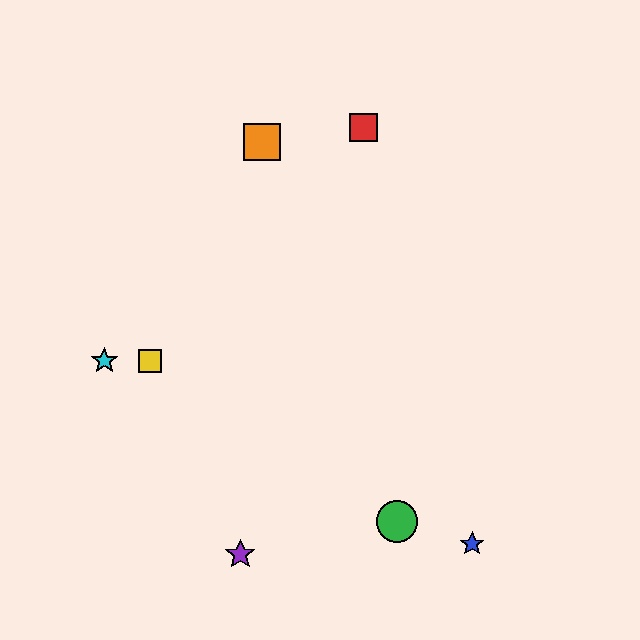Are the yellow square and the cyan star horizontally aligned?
Yes, both are at y≈361.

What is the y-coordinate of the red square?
The red square is at y≈128.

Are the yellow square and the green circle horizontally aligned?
No, the yellow square is at y≈361 and the green circle is at y≈522.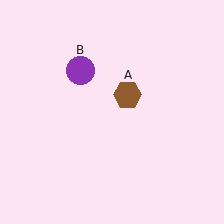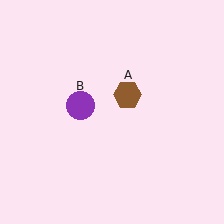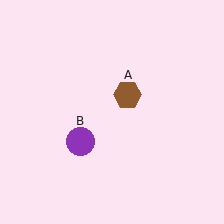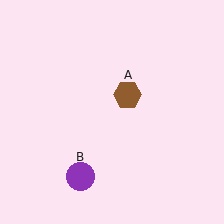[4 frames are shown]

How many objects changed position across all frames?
1 object changed position: purple circle (object B).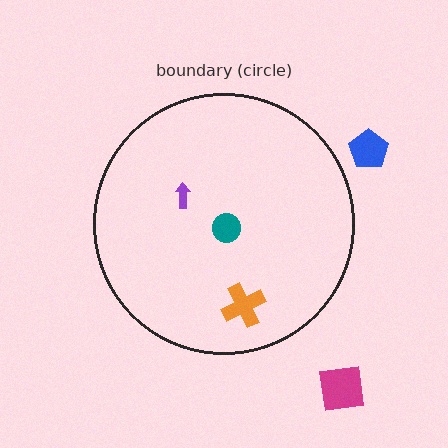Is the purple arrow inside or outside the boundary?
Inside.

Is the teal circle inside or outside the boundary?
Inside.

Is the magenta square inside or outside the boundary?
Outside.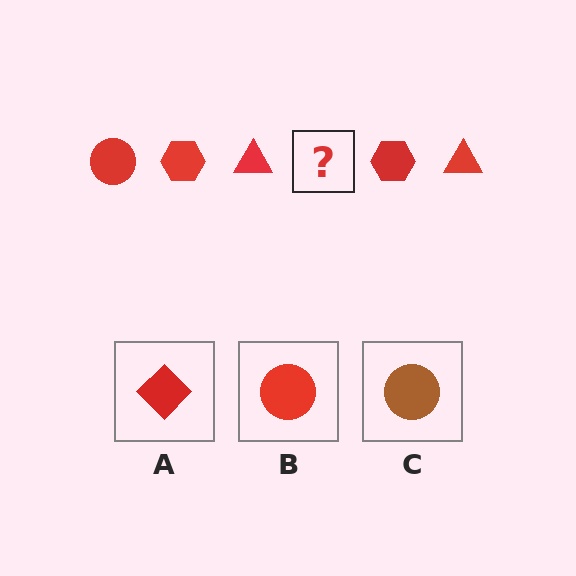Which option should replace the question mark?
Option B.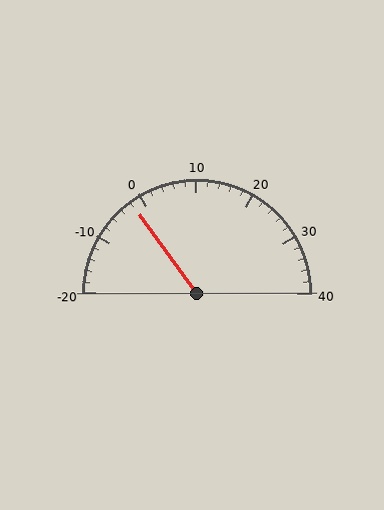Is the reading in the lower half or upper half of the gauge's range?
The reading is in the lower half of the range (-20 to 40).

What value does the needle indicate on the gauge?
The needle indicates approximately -2.